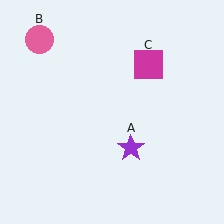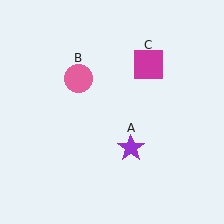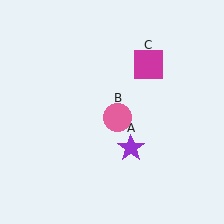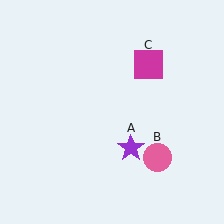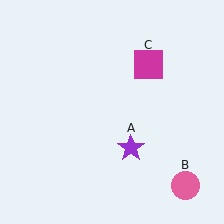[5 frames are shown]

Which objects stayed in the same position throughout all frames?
Purple star (object A) and magenta square (object C) remained stationary.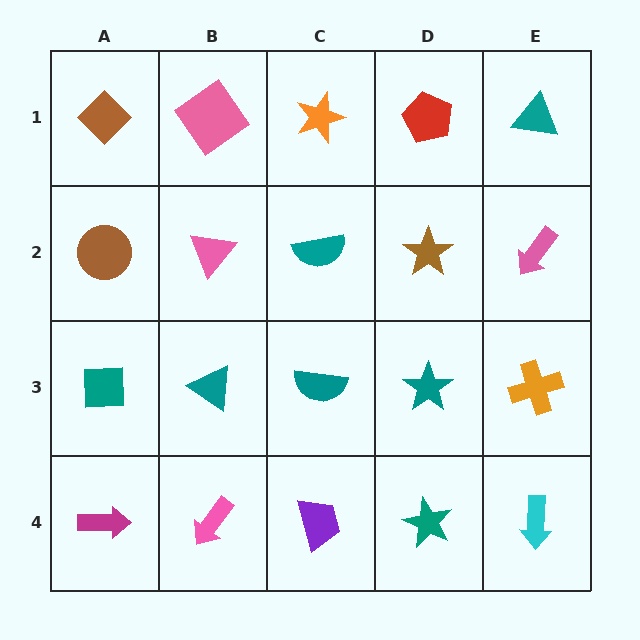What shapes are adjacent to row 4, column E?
An orange cross (row 3, column E), a teal star (row 4, column D).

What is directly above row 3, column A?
A brown circle.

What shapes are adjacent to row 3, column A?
A brown circle (row 2, column A), a magenta arrow (row 4, column A), a teal triangle (row 3, column B).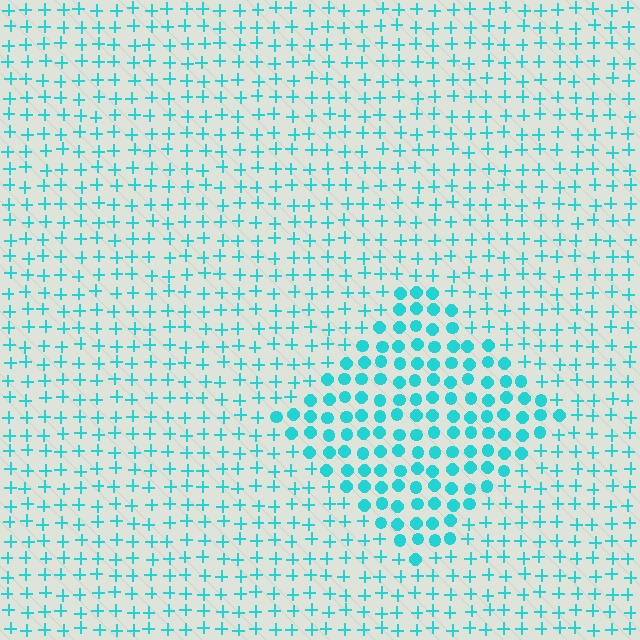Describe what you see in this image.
The image is filled with small cyan elements arranged in a uniform grid. A diamond-shaped region contains circles, while the surrounding area contains plus signs. The boundary is defined purely by the change in element shape.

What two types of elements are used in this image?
The image uses circles inside the diamond region and plus signs outside it.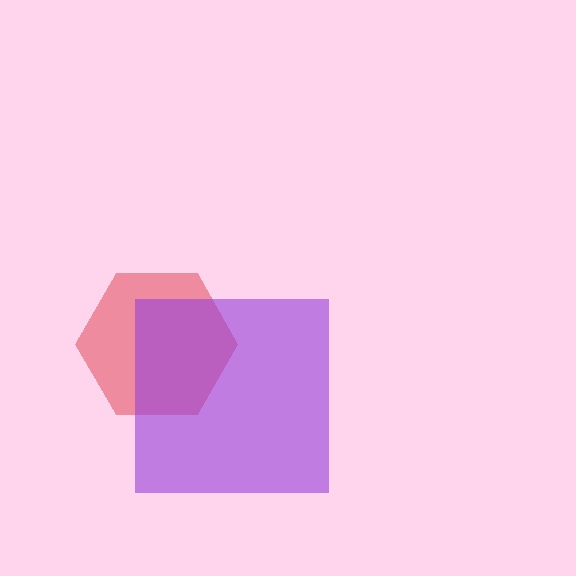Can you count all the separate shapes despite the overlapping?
Yes, there are 2 separate shapes.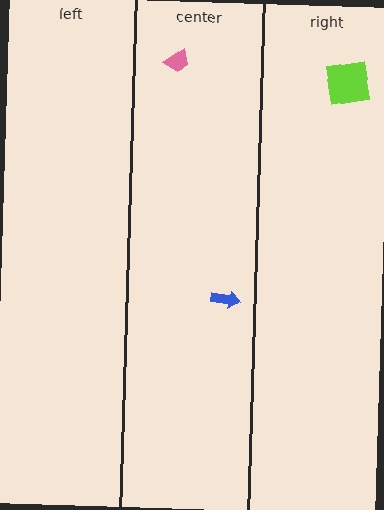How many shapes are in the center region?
2.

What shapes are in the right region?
The lime square.